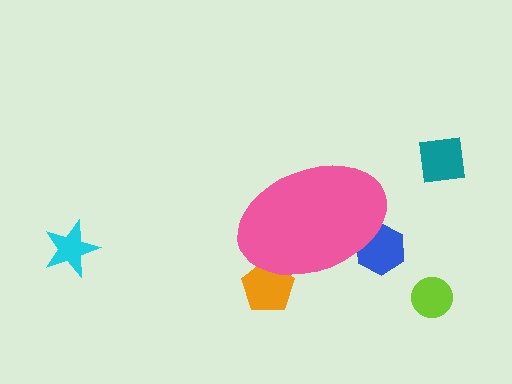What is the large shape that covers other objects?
A pink ellipse.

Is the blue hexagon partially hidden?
Yes, the blue hexagon is partially hidden behind the pink ellipse.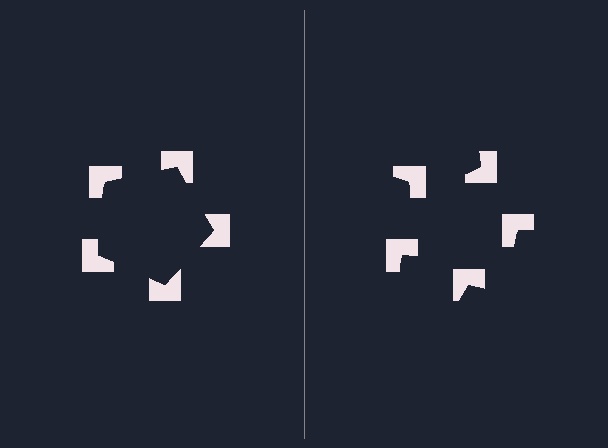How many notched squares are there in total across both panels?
10 — 5 on each side.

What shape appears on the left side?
An illusory pentagon.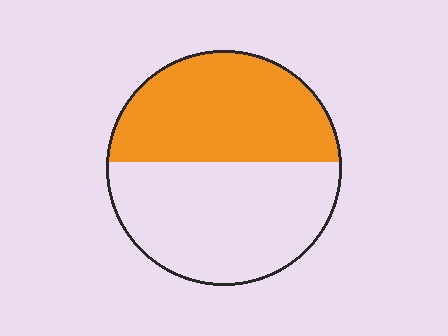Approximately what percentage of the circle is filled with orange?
Approximately 45%.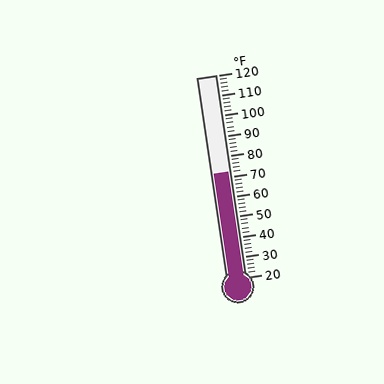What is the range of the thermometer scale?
The thermometer scale ranges from 20°F to 120°F.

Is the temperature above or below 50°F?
The temperature is above 50°F.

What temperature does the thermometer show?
The thermometer shows approximately 72°F.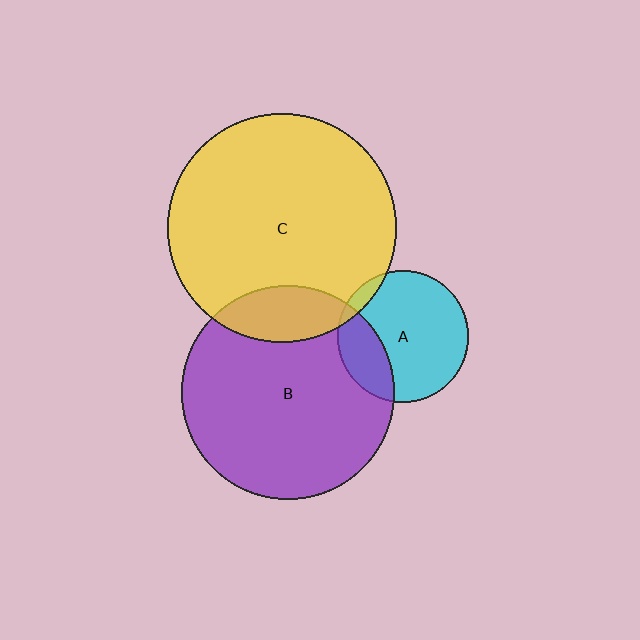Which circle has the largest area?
Circle C (yellow).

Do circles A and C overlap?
Yes.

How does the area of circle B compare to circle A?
Approximately 2.6 times.